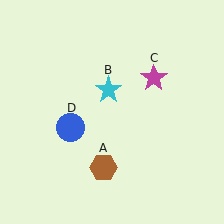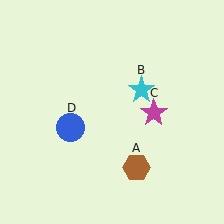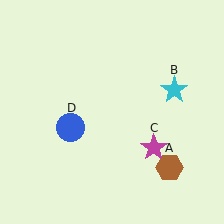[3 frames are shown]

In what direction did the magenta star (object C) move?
The magenta star (object C) moved down.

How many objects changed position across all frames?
3 objects changed position: brown hexagon (object A), cyan star (object B), magenta star (object C).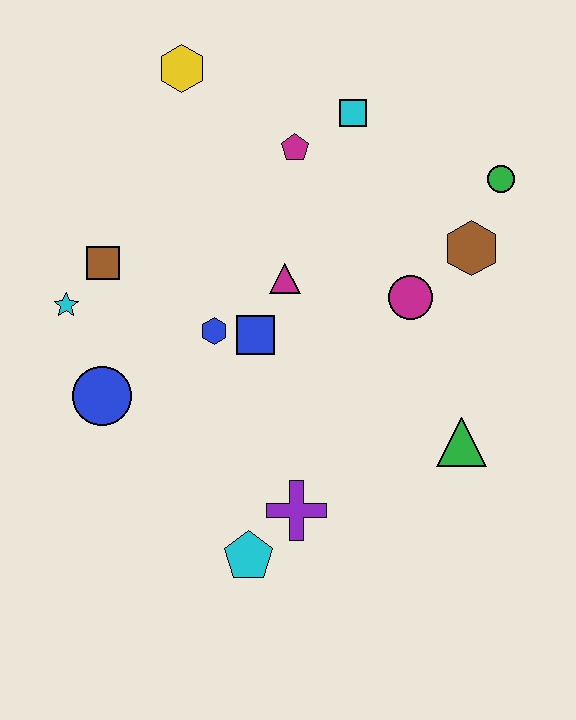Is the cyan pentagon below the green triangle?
Yes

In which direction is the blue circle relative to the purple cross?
The blue circle is to the left of the purple cross.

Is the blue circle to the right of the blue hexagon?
No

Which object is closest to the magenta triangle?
The blue square is closest to the magenta triangle.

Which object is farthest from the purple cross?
The yellow hexagon is farthest from the purple cross.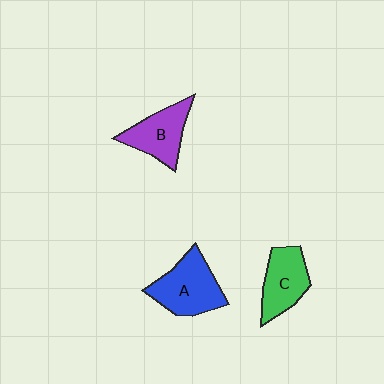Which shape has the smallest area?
Shape C (green).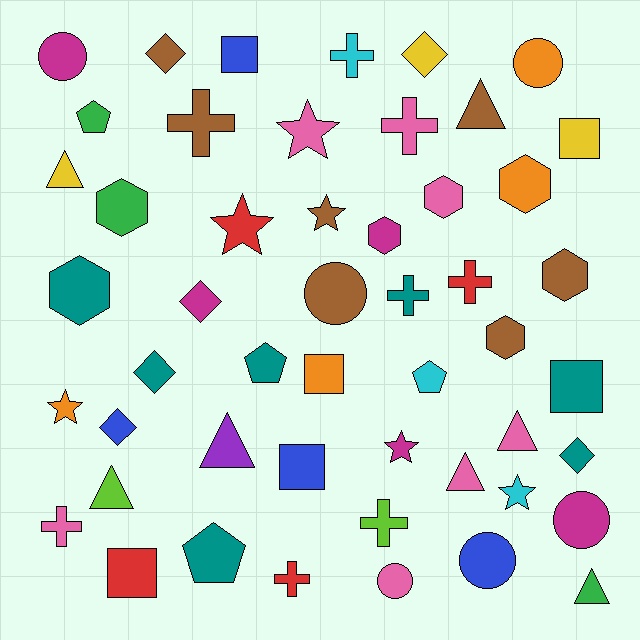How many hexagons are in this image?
There are 7 hexagons.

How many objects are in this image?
There are 50 objects.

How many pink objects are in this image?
There are 7 pink objects.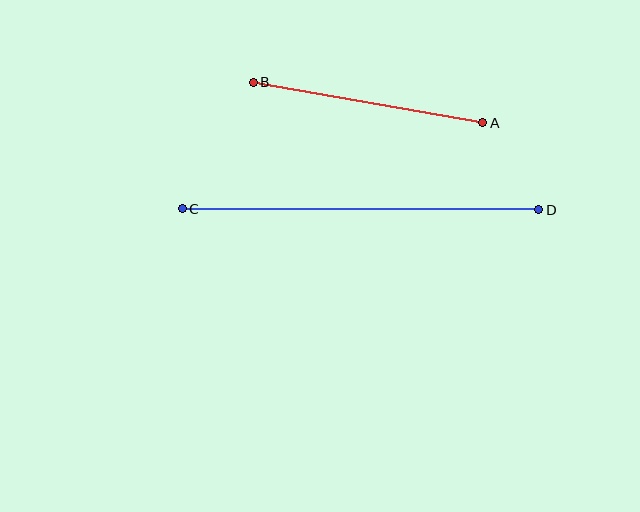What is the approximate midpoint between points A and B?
The midpoint is at approximately (368, 102) pixels.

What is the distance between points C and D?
The distance is approximately 356 pixels.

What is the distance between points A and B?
The distance is approximately 233 pixels.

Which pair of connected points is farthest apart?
Points C and D are farthest apart.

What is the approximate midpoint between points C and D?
The midpoint is at approximately (361, 209) pixels.